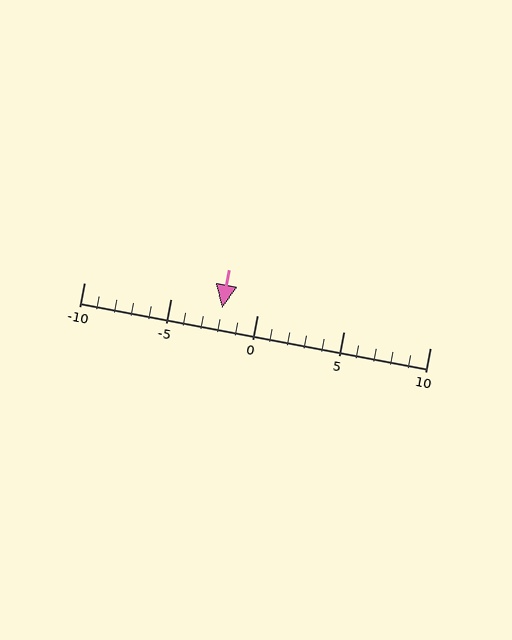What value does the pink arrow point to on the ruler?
The pink arrow points to approximately -2.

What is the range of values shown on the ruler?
The ruler shows values from -10 to 10.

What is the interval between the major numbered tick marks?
The major tick marks are spaced 5 units apart.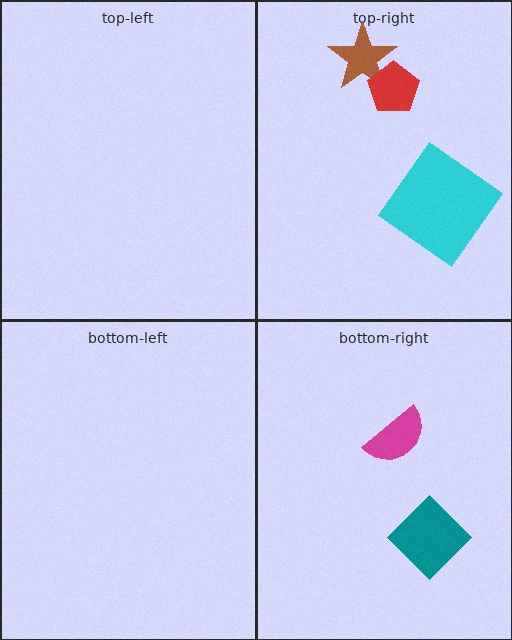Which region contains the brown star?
The top-right region.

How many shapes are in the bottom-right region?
2.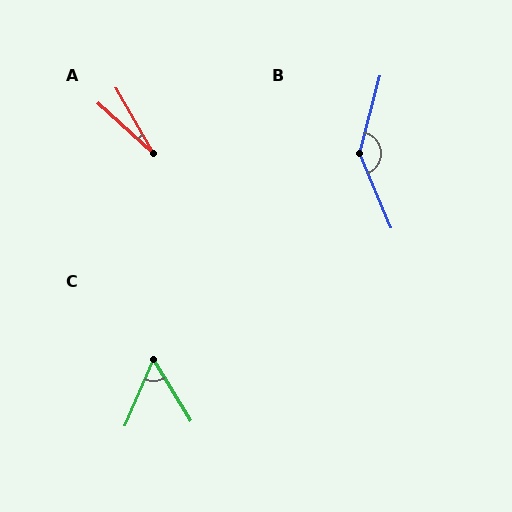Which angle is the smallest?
A, at approximately 18 degrees.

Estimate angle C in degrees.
Approximately 55 degrees.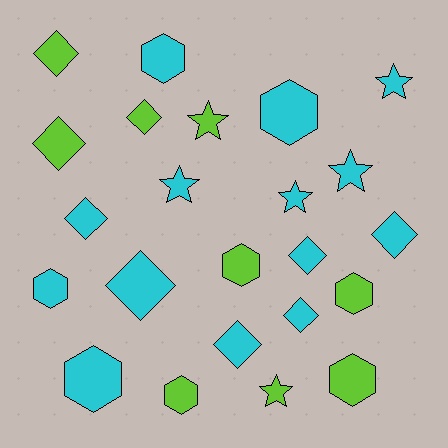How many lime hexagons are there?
There are 4 lime hexagons.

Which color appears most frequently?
Cyan, with 14 objects.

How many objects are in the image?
There are 23 objects.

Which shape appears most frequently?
Diamond, with 9 objects.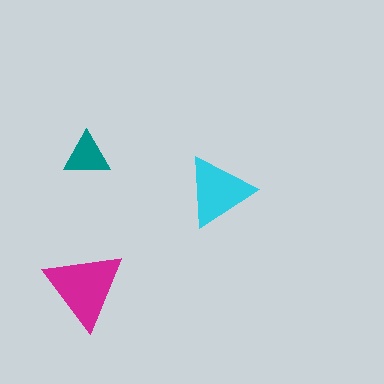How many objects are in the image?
There are 3 objects in the image.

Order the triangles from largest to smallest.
the magenta one, the cyan one, the teal one.